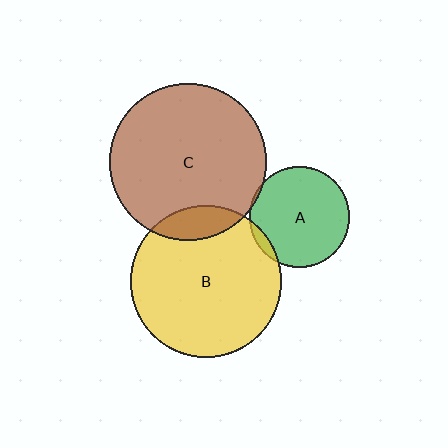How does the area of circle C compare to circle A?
Approximately 2.5 times.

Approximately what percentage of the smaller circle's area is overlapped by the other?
Approximately 5%.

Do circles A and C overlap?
Yes.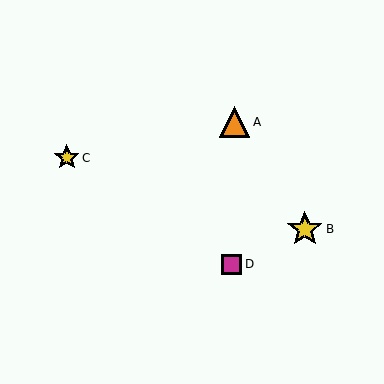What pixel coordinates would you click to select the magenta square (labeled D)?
Click at (231, 264) to select the magenta square D.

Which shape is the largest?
The yellow star (labeled B) is the largest.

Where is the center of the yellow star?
The center of the yellow star is at (305, 229).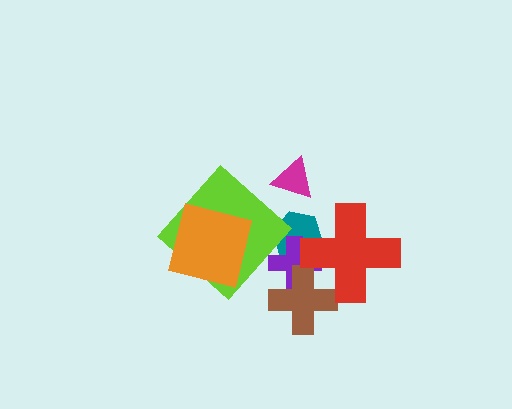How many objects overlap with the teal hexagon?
2 objects overlap with the teal hexagon.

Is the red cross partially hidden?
No, no other shape covers it.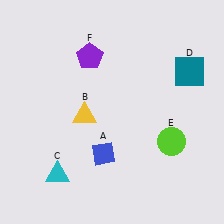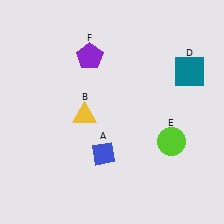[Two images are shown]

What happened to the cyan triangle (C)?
The cyan triangle (C) was removed in Image 2. It was in the bottom-left area of Image 1.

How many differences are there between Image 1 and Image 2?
There is 1 difference between the two images.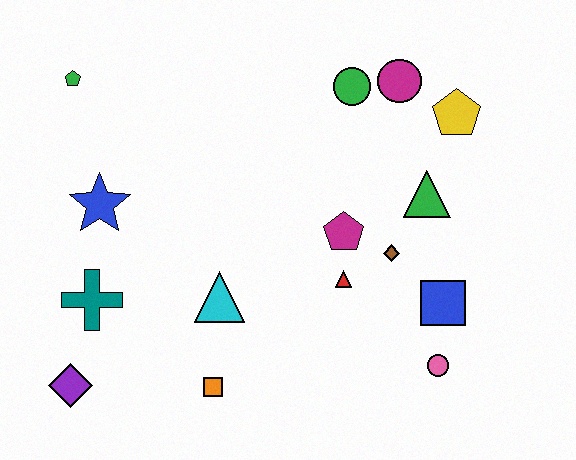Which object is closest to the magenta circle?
The green circle is closest to the magenta circle.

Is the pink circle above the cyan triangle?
No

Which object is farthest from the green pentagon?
The pink circle is farthest from the green pentagon.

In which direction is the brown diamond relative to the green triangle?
The brown diamond is below the green triangle.